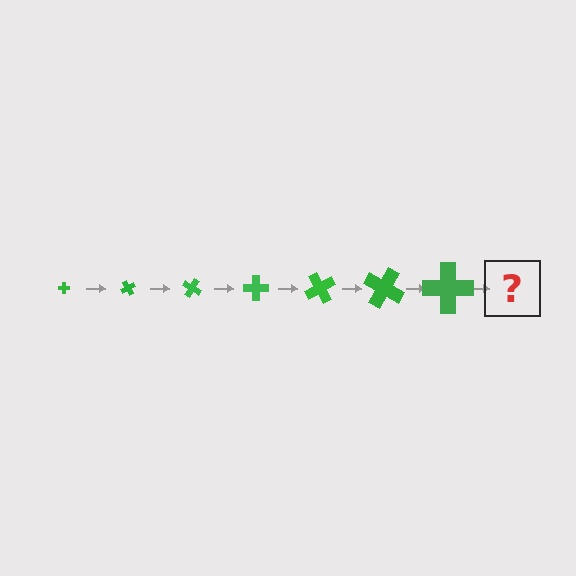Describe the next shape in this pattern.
It should be a cross, larger than the previous one and rotated 420 degrees from the start.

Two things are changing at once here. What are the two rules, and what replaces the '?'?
The two rules are that the cross grows larger each step and it rotates 60 degrees each step. The '?' should be a cross, larger than the previous one and rotated 420 degrees from the start.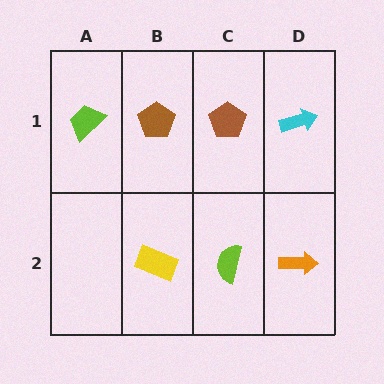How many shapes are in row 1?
4 shapes.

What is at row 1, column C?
A brown pentagon.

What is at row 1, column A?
A lime trapezoid.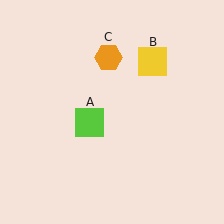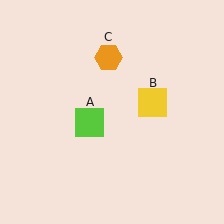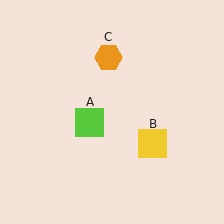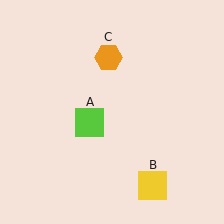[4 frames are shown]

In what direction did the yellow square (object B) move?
The yellow square (object B) moved down.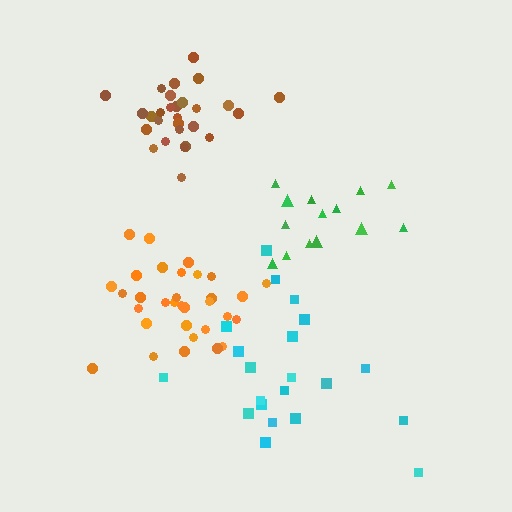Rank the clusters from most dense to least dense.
brown, orange, green, cyan.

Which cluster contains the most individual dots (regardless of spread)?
Orange (33).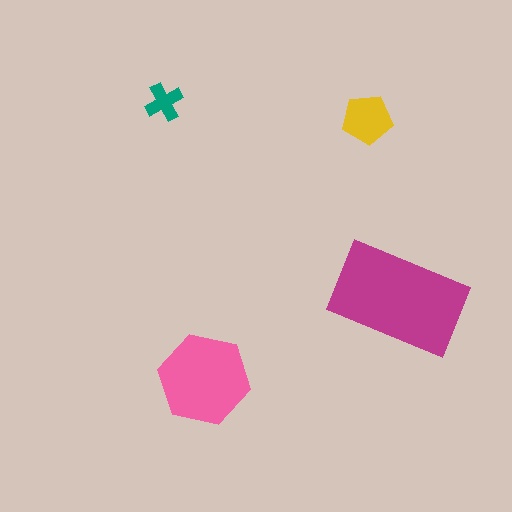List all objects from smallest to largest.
The teal cross, the yellow pentagon, the pink hexagon, the magenta rectangle.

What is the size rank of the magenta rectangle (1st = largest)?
1st.